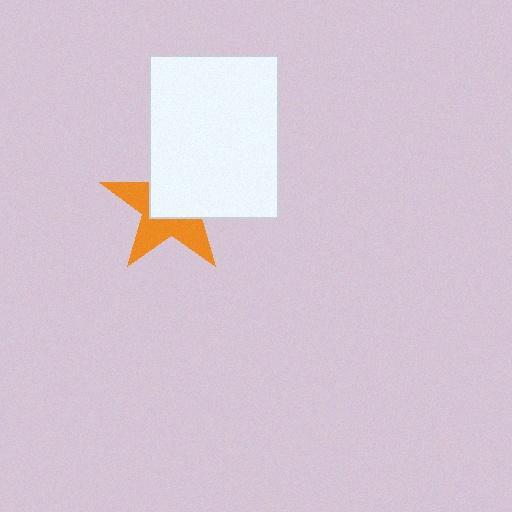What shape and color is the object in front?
The object in front is a white rectangle.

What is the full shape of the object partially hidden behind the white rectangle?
The partially hidden object is an orange star.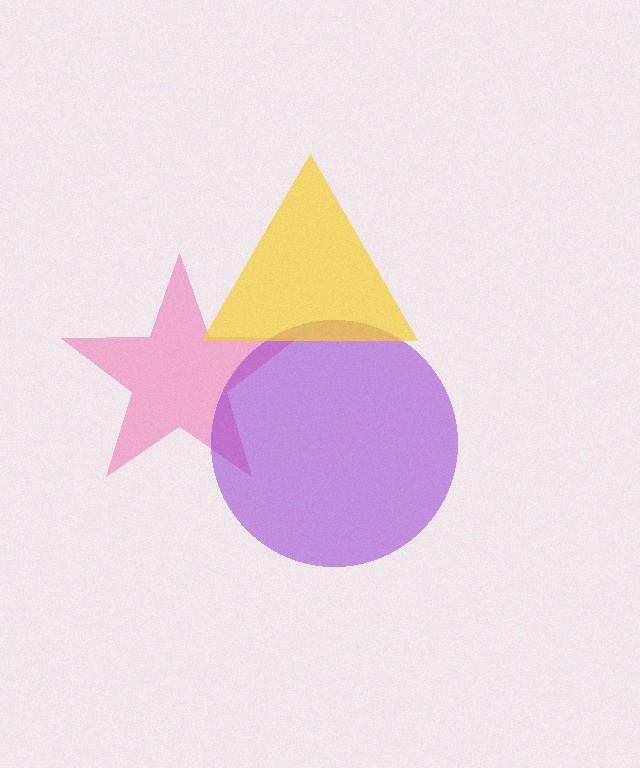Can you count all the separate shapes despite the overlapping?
Yes, there are 3 separate shapes.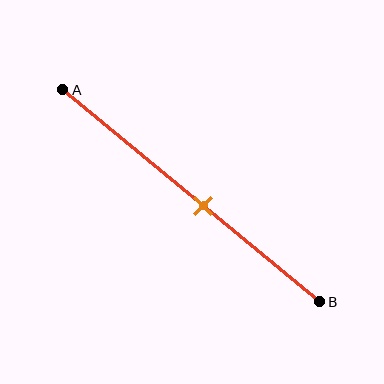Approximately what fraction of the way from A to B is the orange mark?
The orange mark is approximately 55% of the way from A to B.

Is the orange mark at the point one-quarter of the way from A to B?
No, the mark is at about 55% from A, not at the 25% one-quarter point.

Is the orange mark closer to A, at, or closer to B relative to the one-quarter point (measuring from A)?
The orange mark is closer to point B than the one-quarter point of segment AB.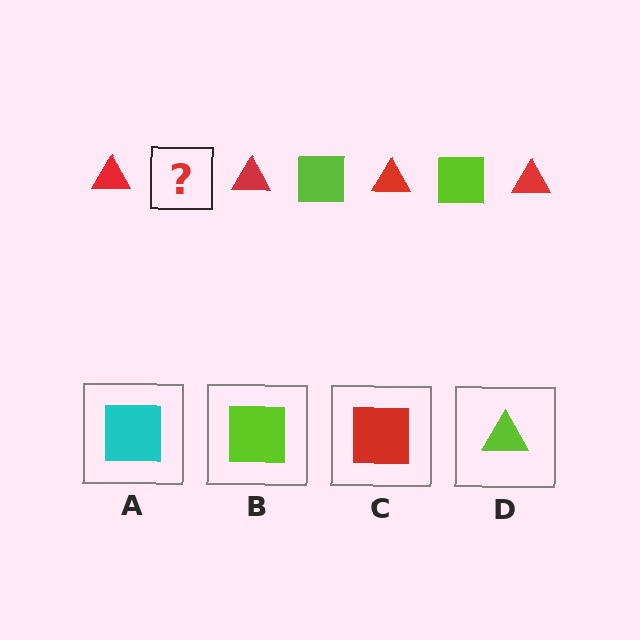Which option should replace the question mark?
Option B.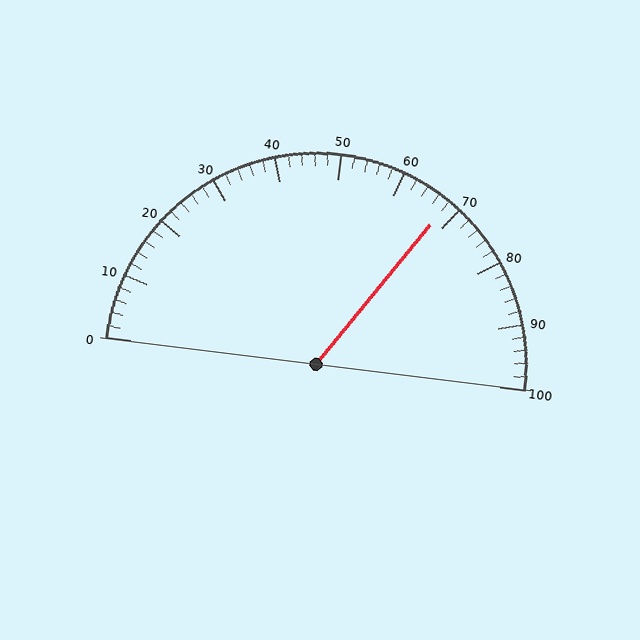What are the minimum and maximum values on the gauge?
The gauge ranges from 0 to 100.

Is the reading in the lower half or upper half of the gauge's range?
The reading is in the upper half of the range (0 to 100).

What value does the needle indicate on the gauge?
The needle indicates approximately 68.